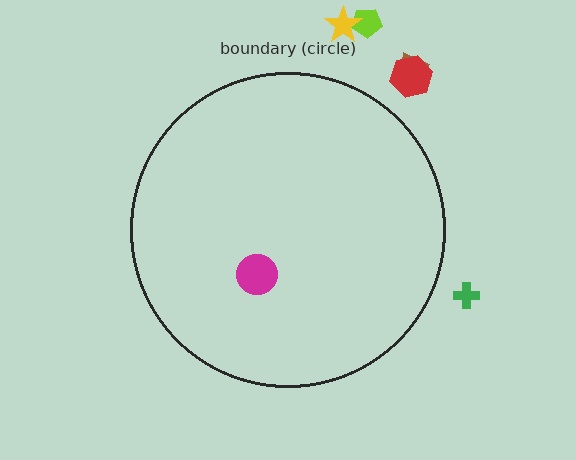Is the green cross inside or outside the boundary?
Outside.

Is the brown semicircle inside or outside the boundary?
Outside.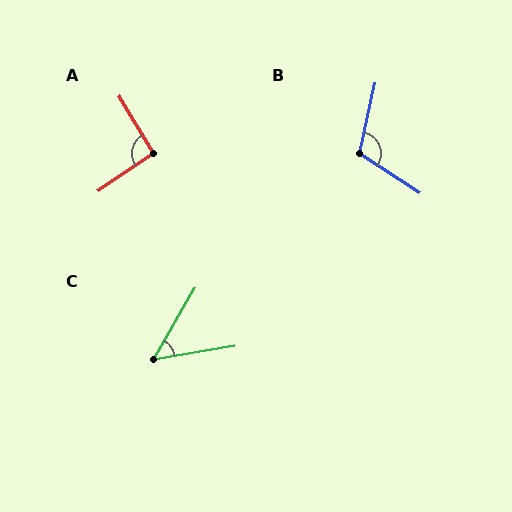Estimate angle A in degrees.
Approximately 93 degrees.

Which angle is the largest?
B, at approximately 111 degrees.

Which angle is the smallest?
C, at approximately 51 degrees.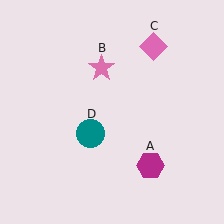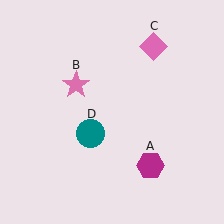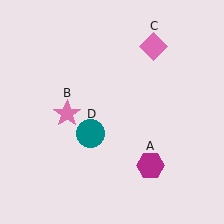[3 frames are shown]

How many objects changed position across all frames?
1 object changed position: pink star (object B).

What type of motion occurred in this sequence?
The pink star (object B) rotated counterclockwise around the center of the scene.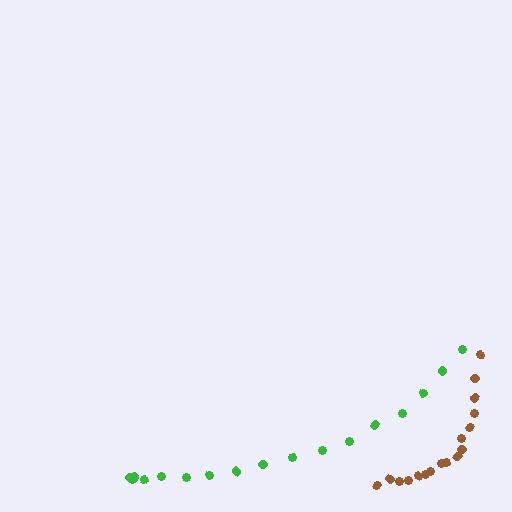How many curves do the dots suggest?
There are 2 distinct paths.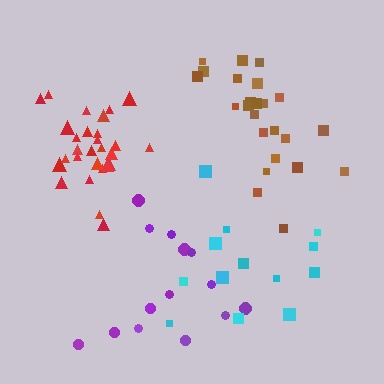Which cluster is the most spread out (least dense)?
Purple.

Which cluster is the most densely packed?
Red.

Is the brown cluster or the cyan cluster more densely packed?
Brown.